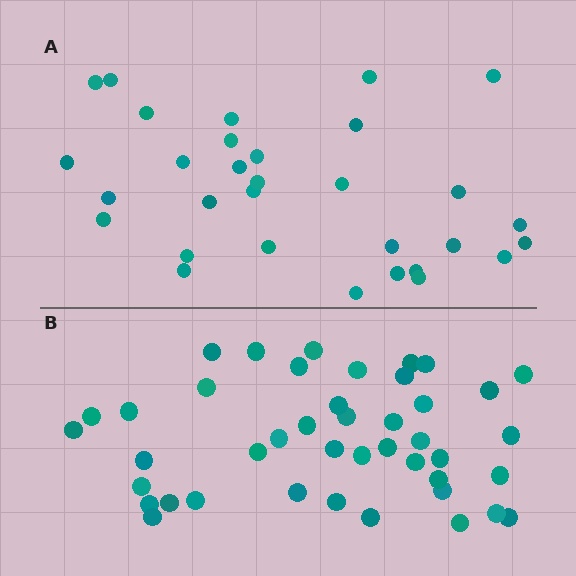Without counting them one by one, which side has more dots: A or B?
Region B (the bottom region) has more dots.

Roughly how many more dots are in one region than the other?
Region B has roughly 12 or so more dots than region A.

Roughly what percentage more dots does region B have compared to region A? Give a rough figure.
About 40% more.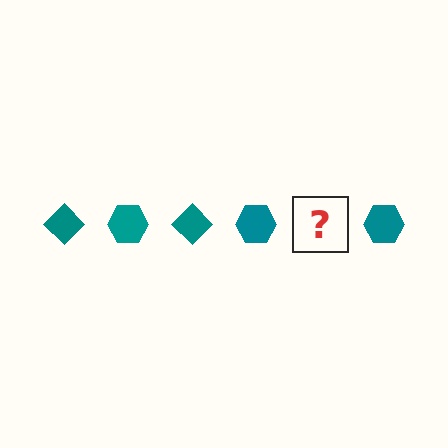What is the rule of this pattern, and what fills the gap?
The rule is that the pattern cycles through diamond, hexagon shapes in teal. The gap should be filled with a teal diamond.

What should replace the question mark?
The question mark should be replaced with a teal diamond.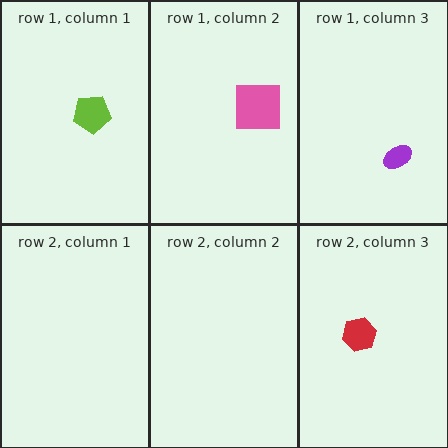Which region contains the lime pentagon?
The row 1, column 1 region.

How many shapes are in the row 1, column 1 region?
1.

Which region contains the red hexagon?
The row 2, column 3 region.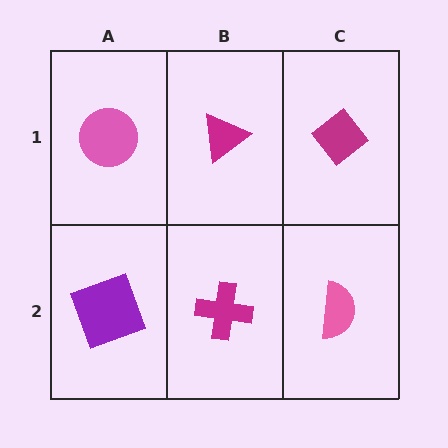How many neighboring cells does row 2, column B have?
3.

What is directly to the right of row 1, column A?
A magenta triangle.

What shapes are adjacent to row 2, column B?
A magenta triangle (row 1, column B), a purple square (row 2, column A), a pink semicircle (row 2, column C).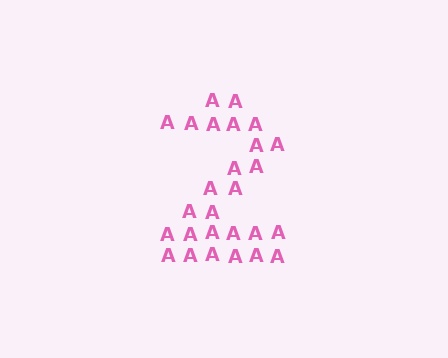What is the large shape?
The large shape is the digit 2.